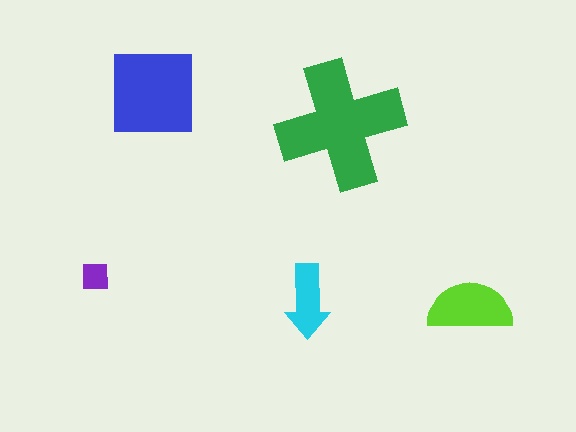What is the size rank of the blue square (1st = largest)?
2nd.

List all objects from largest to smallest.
The green cross, the blue square, the lime semicircle, the cyan arrow, the purple square.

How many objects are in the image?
There are 5 objects in the image.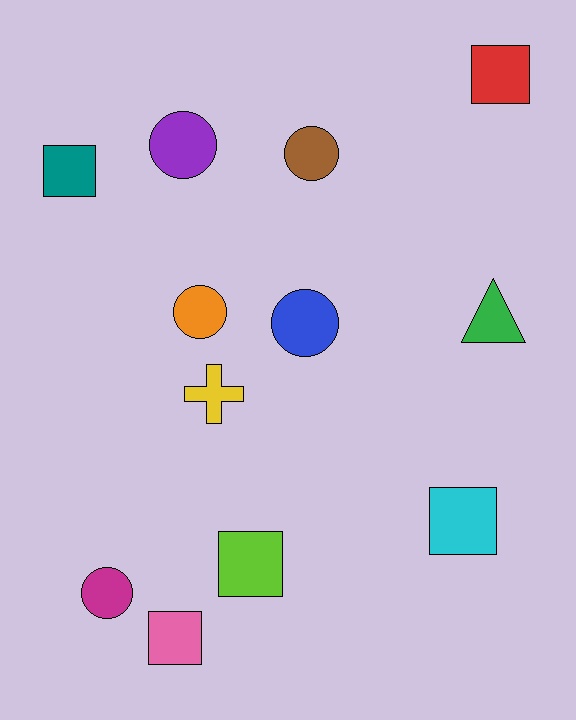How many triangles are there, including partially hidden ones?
There is 1 triangle.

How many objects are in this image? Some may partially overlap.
There are 12 objects.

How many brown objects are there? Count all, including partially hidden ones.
There is 1 brown object.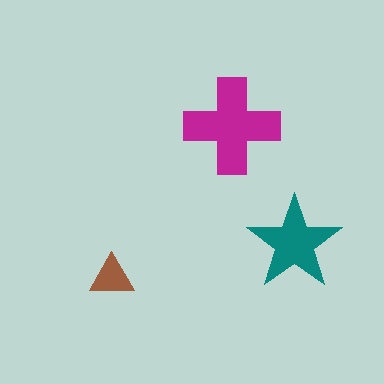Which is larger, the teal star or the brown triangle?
The teal star.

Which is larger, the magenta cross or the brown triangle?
The magenta cross.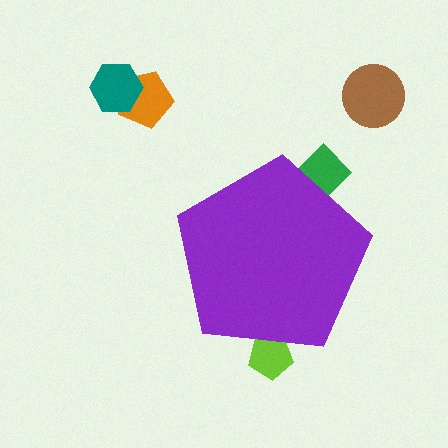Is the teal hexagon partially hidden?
No, the teal hexagon is fully visible.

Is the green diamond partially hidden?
Yes, the green diamond is partially hidden behind the purple pentagon.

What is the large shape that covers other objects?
A purple pentagon.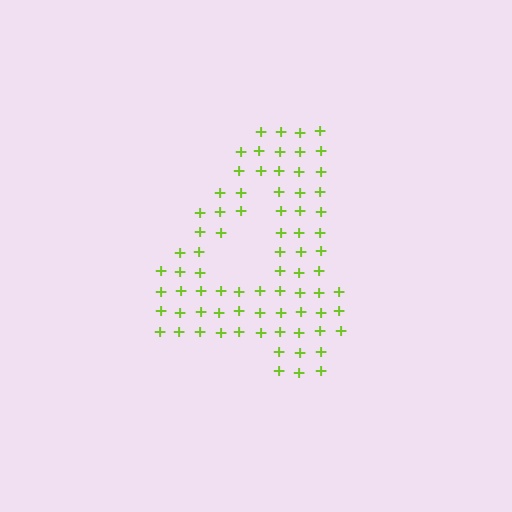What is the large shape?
The large shape is the digit 4.